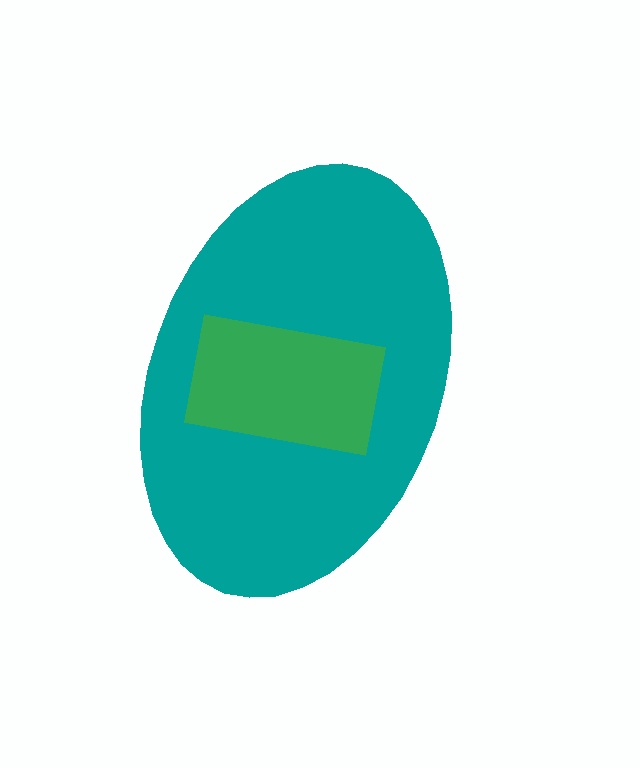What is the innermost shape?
The green rectangle.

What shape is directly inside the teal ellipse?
The green rectangle.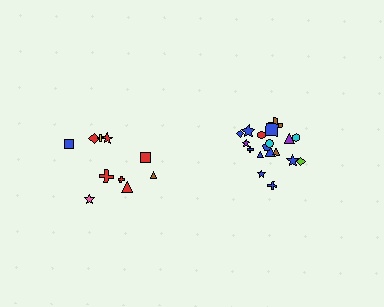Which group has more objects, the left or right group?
The right group.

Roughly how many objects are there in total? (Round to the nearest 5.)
Roughly 30 objects in total.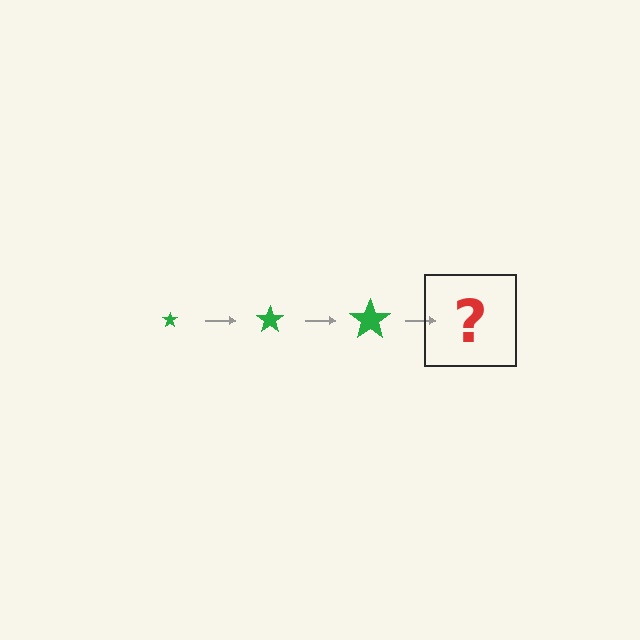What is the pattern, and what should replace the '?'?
The pattern is that the star gets progressively larger each step. The '?' should be a green star, larger than the previous one.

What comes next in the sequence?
The next element should be a green star, larger than the previous one.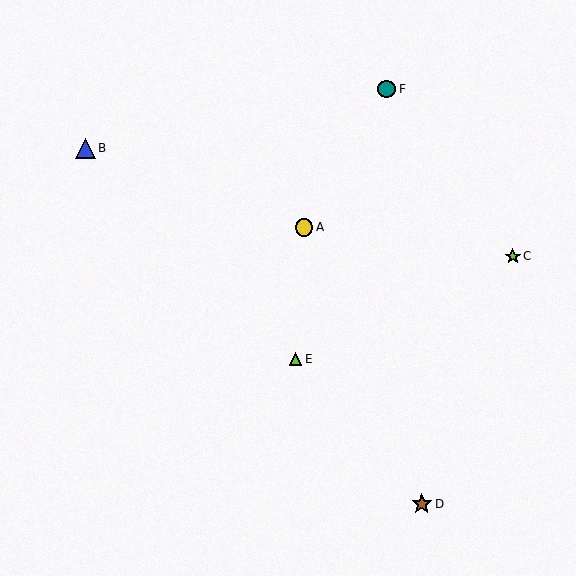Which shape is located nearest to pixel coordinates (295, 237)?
The yellow circle (labeled A) at (304, 227) is nearest to that location.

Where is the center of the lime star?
The center of the lime star is at (513, 256).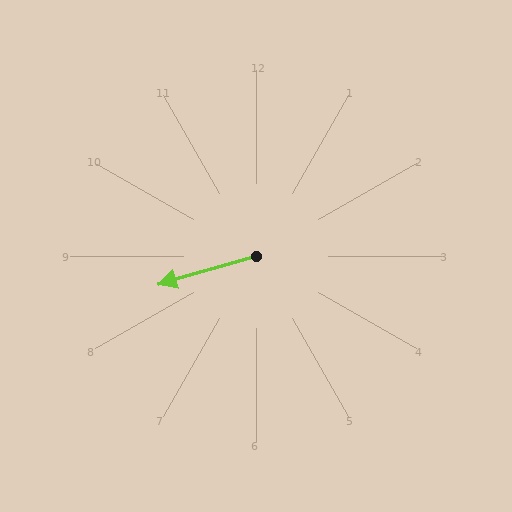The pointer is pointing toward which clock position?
Roughly 8 o'clock.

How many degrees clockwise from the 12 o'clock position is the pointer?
Approximately 254 degrees.